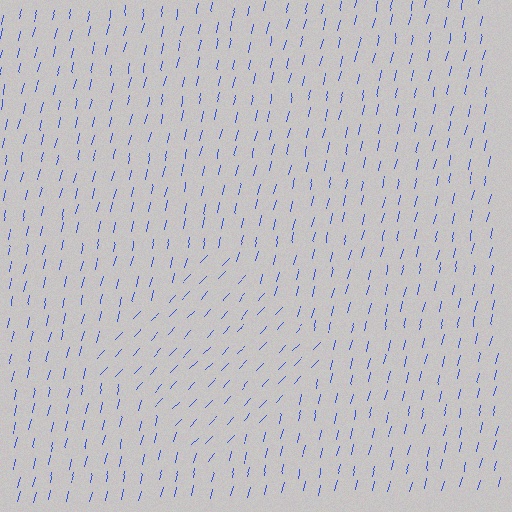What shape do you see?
I see a diamond.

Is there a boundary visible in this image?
Yes, there is a texture boundary formed by a change in line orientation.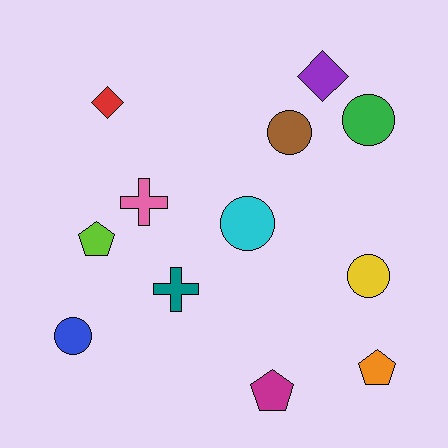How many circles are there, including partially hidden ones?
There are 5 circles.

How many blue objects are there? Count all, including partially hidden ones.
There is 1 blue object.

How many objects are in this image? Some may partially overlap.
There are 12 objects.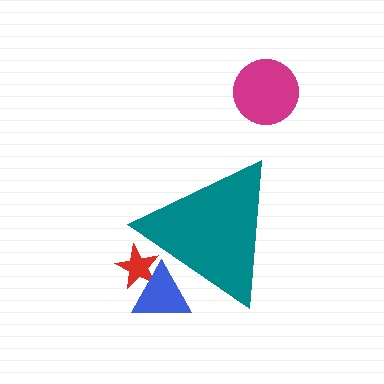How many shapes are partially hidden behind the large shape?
2 shapes are partially hidden.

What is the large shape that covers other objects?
A teal triangle.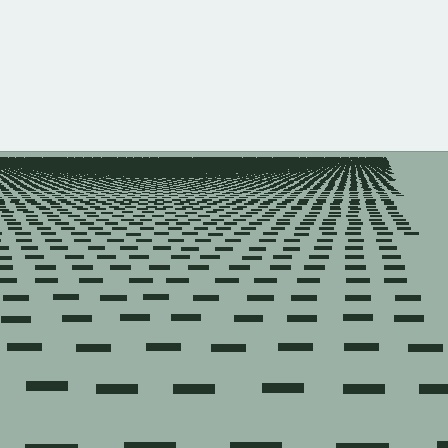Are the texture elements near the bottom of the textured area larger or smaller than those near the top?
Larger. Near the bottom, elements are closer to the viewer and appear at a bigger on-screen size.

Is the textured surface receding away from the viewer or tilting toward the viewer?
The surface is receding away from the viewer. Texture elements get smaller and denser toward the top.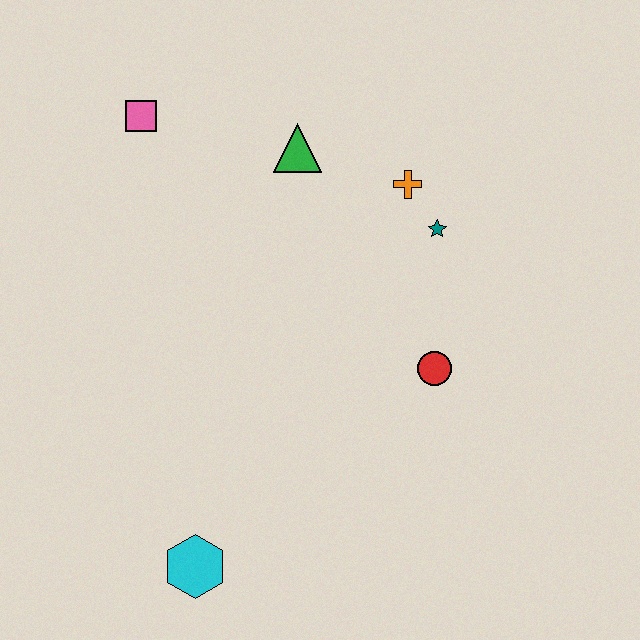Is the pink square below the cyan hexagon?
No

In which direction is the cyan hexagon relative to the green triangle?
The cyan hexagon is below the green triangle.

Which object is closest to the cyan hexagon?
The red circle is closest to the cyan hexagon.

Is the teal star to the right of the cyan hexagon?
Yes